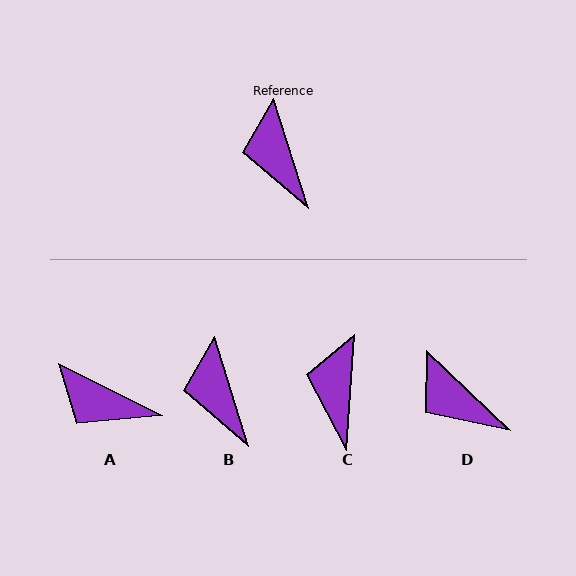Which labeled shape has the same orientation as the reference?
B.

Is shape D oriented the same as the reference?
No, it is off by about 29 degrees.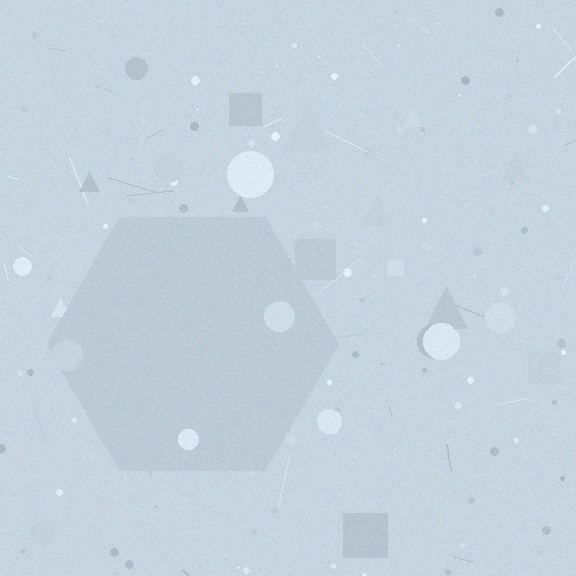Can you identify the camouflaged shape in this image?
The camouflaged shape is a hexagon.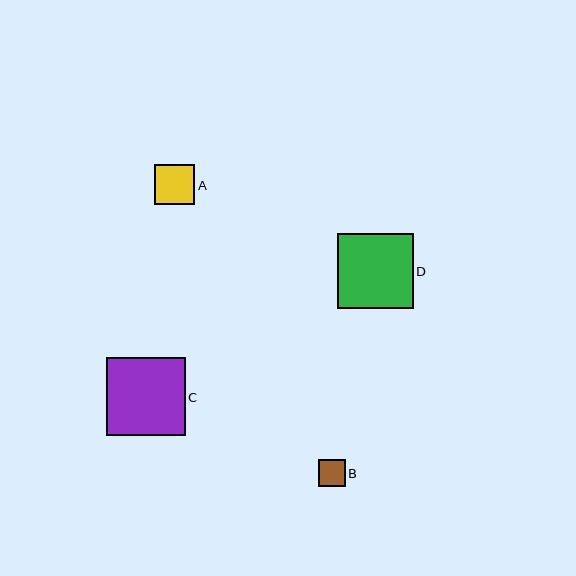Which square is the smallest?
Square B is the smallest with a size of approximately 27 pixels.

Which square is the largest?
Square C is the largest with a size of approximately 78 pixels.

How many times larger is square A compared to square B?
Square A is approximately 1.5 times the size of square B.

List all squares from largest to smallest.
From largest to smallest: C, D, A, B.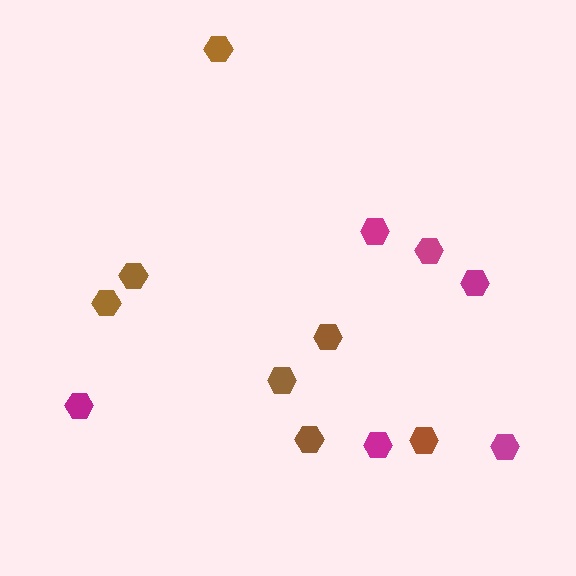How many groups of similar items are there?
There are 2 groups: one group of brown hexagons (7) and one group of magenta hexagons (6).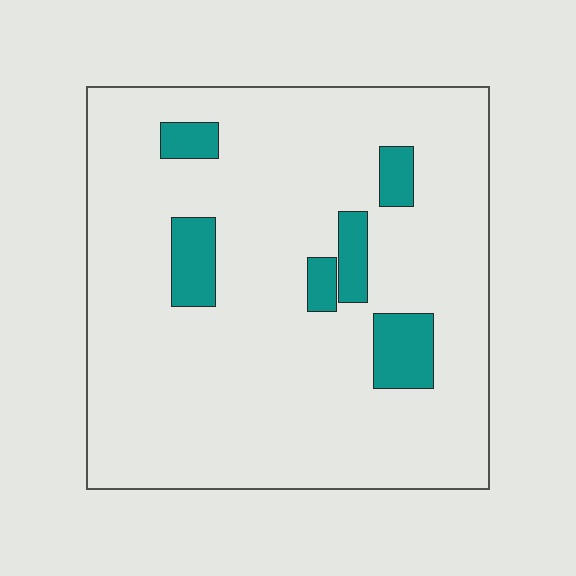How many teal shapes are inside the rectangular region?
6.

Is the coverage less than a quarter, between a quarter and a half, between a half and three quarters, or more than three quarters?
Less than a quarter.